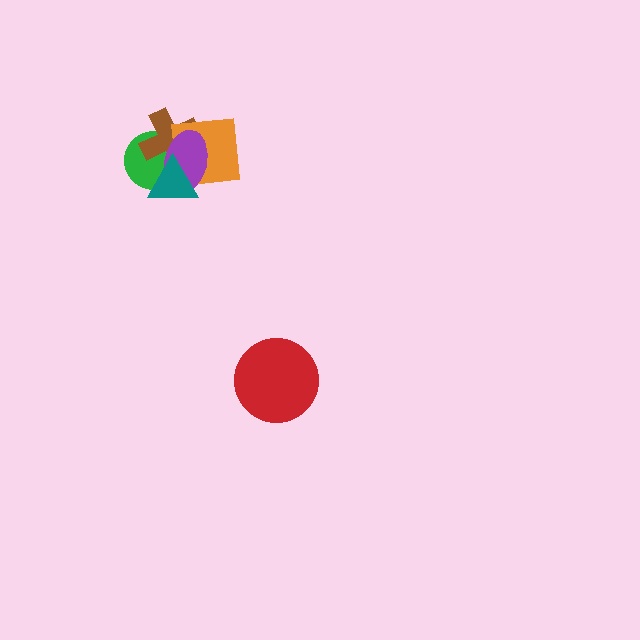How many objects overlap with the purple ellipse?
4 objects overlap with the purple ellipse.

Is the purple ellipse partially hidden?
Yes, it is partially covered by another shape.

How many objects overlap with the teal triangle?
4 objects overlap with the teal triangle.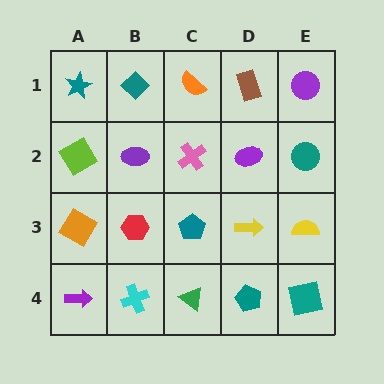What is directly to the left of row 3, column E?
A yellow arrow.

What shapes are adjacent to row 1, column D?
A purple ellipse (row 2, column D), an orange semicircle (row 1, column C), a purple circle (row 1, column E).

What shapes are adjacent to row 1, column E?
A teal circle (row 2, column E), a brown rectangle (row 1, column D).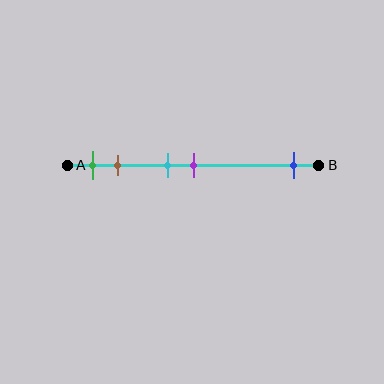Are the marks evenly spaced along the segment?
No, the marks are not evenly spaced.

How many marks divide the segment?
There are 5 marks dividing the segment.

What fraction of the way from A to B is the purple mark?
The purple mark is approximately 50% (0.5) of the way from A to B.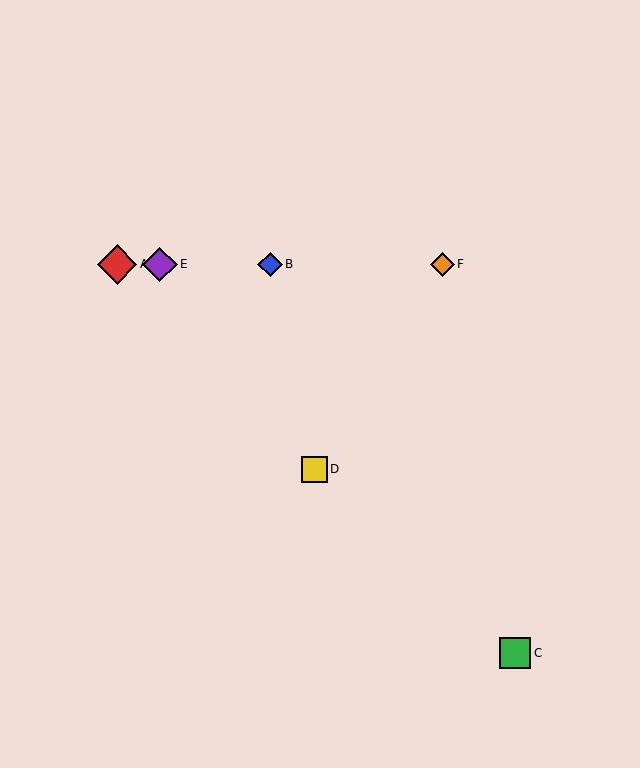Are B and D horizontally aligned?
No, B is at y≈264 and D is at y≈469.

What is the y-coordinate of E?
Object E is at y≈264.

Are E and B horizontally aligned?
Yes, both are at y≈264.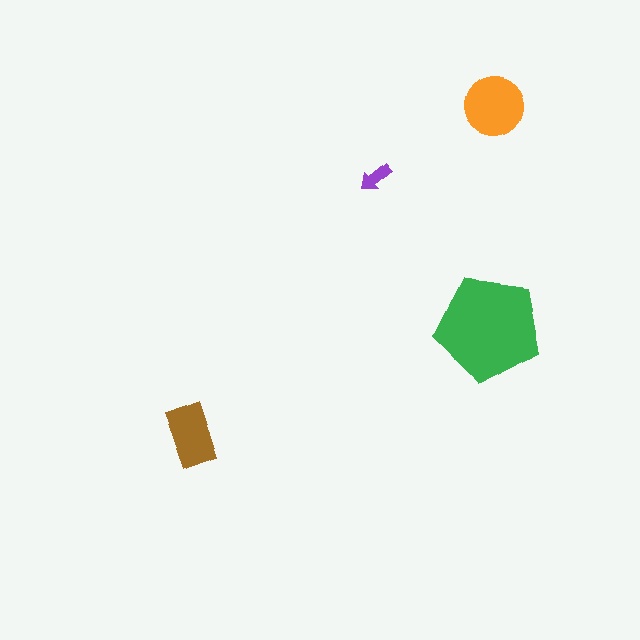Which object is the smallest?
The purple arrow.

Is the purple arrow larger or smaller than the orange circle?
Smaller.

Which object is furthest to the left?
The brown rectangle is leftmost.